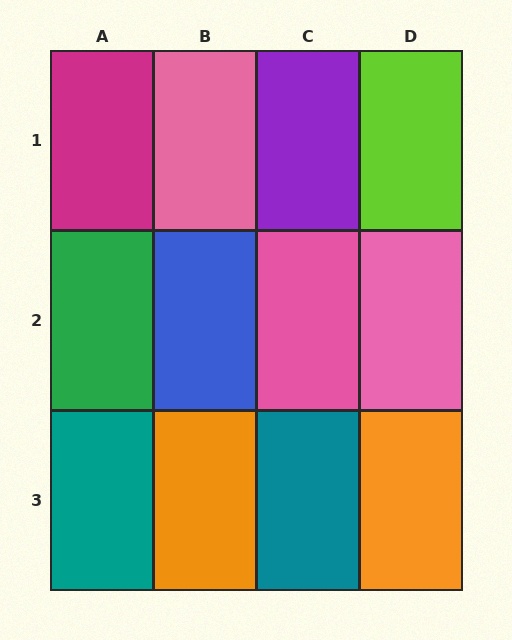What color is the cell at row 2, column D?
Pink.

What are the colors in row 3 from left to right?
Teal, orange, teal, orange.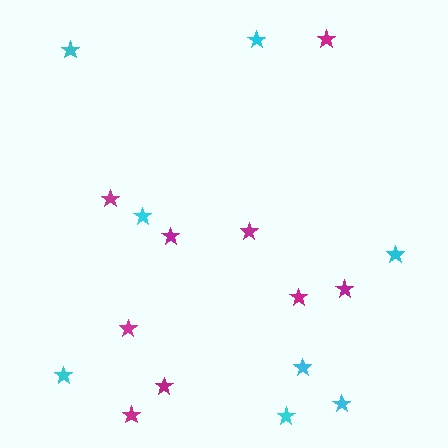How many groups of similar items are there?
There are 2 groups: one group of cyan stars (8) and one group of magenta stars (9).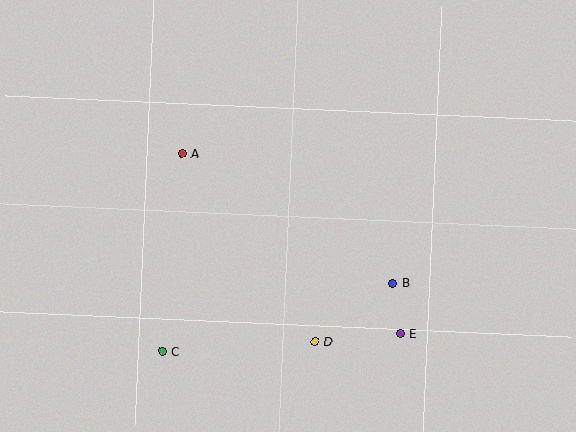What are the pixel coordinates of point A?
Point A is at (182, 154).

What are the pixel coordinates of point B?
Point B is at (393, 283).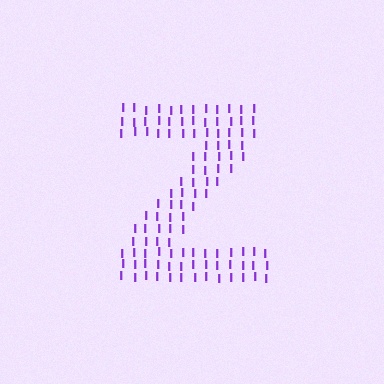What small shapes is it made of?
It is made of small letter I's.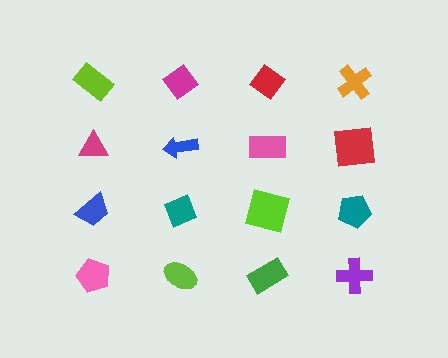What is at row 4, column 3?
A green rectangle.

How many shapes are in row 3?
4 shapes.